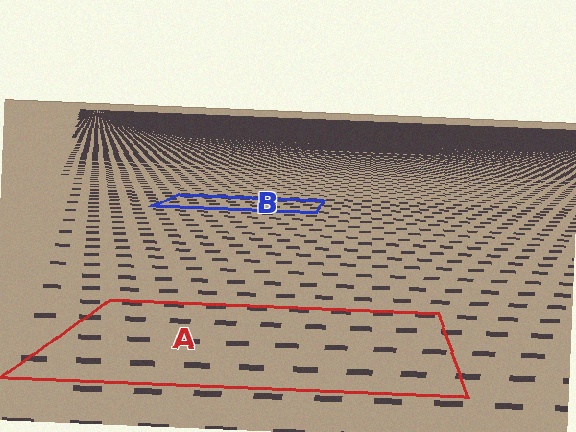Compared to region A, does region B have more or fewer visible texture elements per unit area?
Region B has more texture elements per unit area — they are packed more densely because it is farther away.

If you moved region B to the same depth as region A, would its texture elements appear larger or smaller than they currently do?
They would appear larger. At a closer depth, the same texture elements are projected at a bigger on-screen size.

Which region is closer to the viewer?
Region A is closer. The texture elements there are larger and more spread out.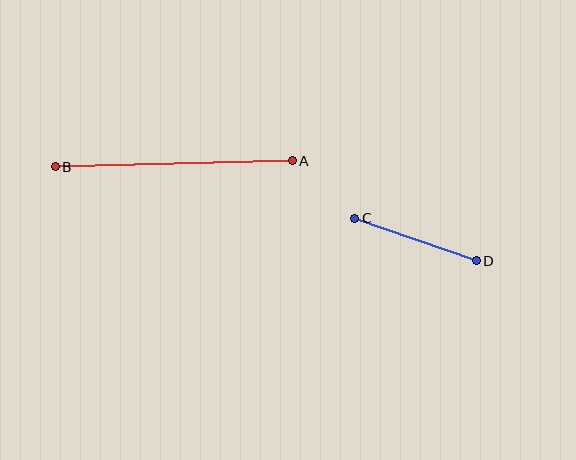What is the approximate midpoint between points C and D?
The midpoint is at approximately (416, 239) pixels.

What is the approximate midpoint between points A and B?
The midpoint is at approximately (174, 164) pixels.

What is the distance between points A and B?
The distance is approximately 237 pixels.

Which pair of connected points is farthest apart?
Points A and B are farthest apart.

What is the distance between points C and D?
The distance is approximately 129 pixels.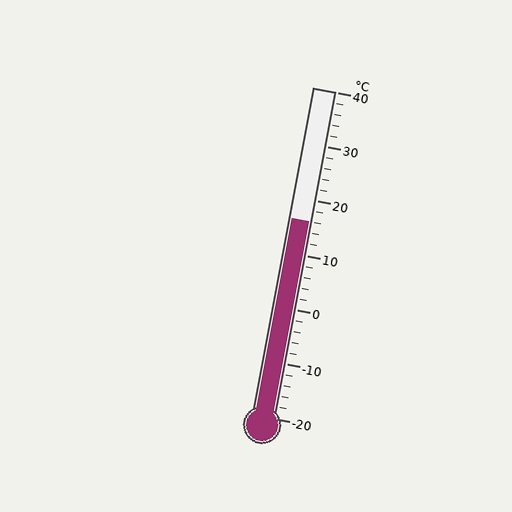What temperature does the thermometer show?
The thermometer shows approximately 16°C.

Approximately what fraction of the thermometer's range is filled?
The thermometer is filled to approximately 60% of its range.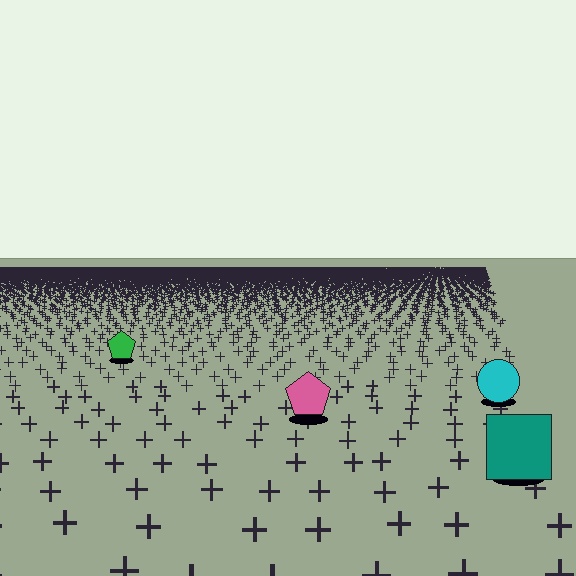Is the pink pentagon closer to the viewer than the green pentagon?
Yes. The pink pentagon is closer — you can tell from the texture gradient: the ground texture is coarser near it.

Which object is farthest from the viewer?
The green pentagon is farthest from the viewer. It appears smaller and the ground texture around it is denser.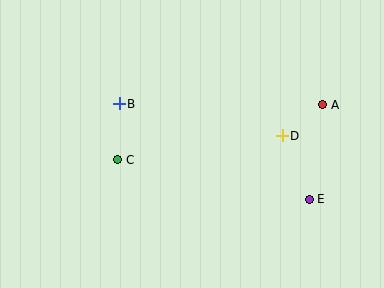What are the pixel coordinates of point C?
Point C is at (118, 160).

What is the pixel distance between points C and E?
The distance between C and E is 196 pixels.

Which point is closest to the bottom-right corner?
Point E is closest to the bottom-right corner.